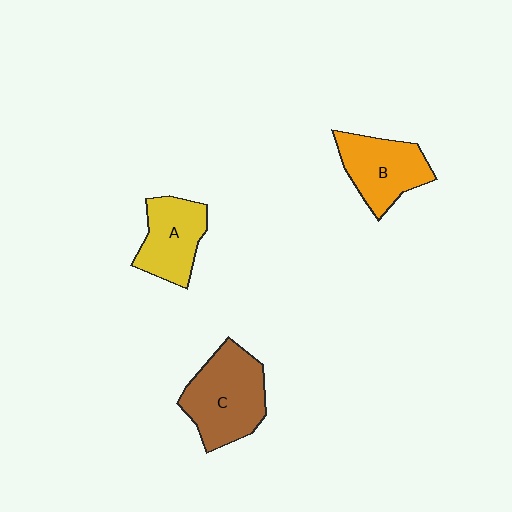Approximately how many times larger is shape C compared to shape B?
Approximately 1.3 times.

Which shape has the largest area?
Shape C (brown).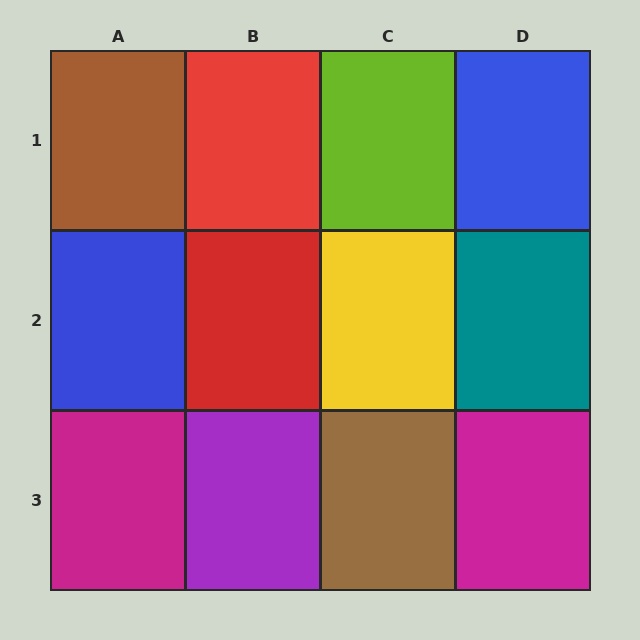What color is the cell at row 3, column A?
Magenta.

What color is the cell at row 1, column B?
Red.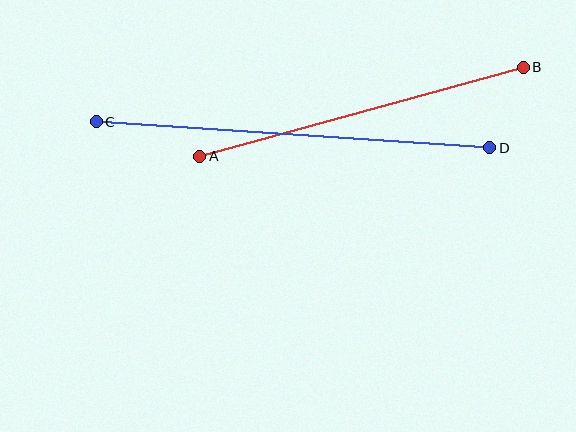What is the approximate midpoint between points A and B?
The midpoint is at approximately (362, 112) pixels.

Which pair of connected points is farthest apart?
Points C and D are farthest apart.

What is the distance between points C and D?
The distance is approximately 395 pixels.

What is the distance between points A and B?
The distance is approximately 335 pixels.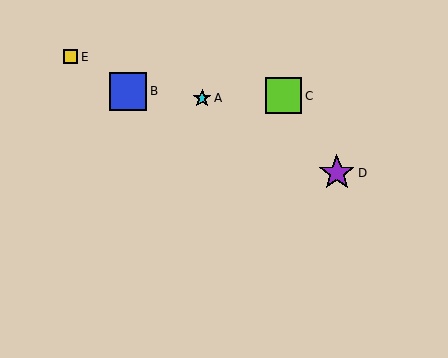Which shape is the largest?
The blue square (labeled B) is the largest.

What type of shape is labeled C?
Shape C is a lime square.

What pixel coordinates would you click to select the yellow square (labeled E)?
Click at (71, 57) to select the yellow square E.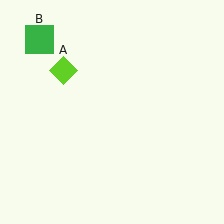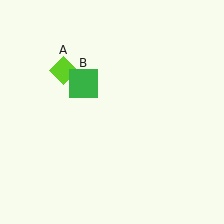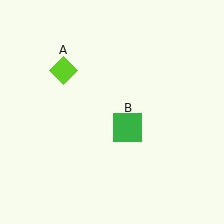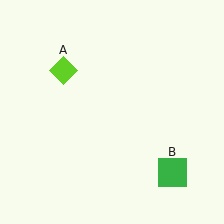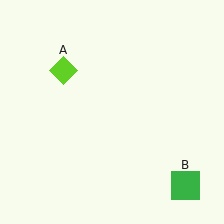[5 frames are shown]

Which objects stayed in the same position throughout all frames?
Lime diamond (object A) remained stationary.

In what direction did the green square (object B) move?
The green square (object B) moved down and to the right.